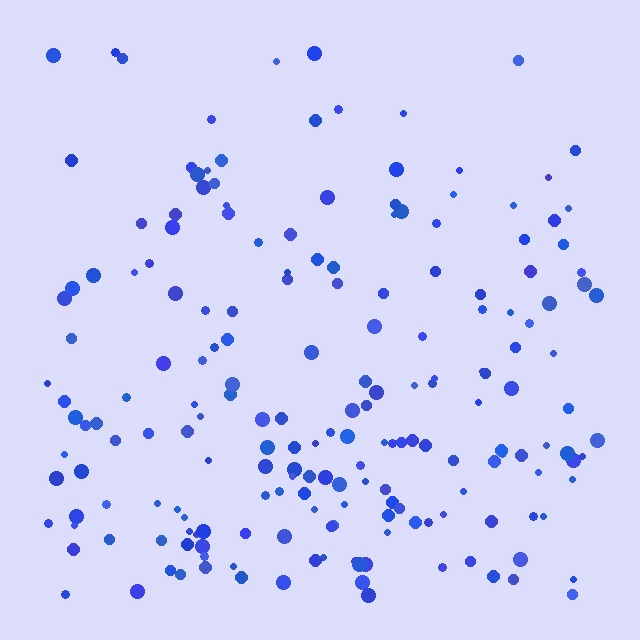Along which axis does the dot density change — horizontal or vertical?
Vertical.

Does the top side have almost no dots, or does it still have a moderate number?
Still a moderate number, just noticeably fewer than the bottom.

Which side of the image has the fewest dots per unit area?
The top.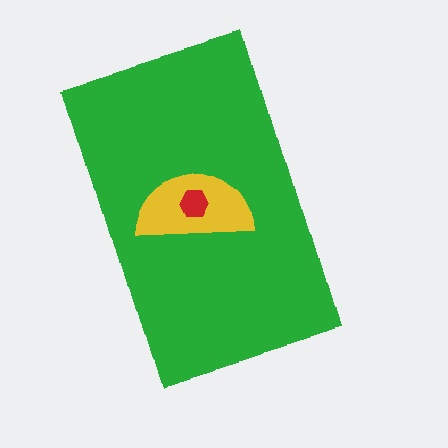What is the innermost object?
The red hexagon.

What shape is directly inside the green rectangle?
The yellow semicircle.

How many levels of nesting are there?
3.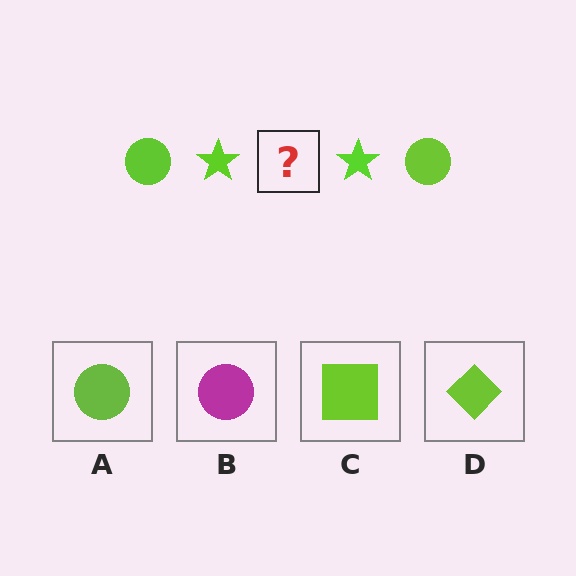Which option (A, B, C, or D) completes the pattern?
A.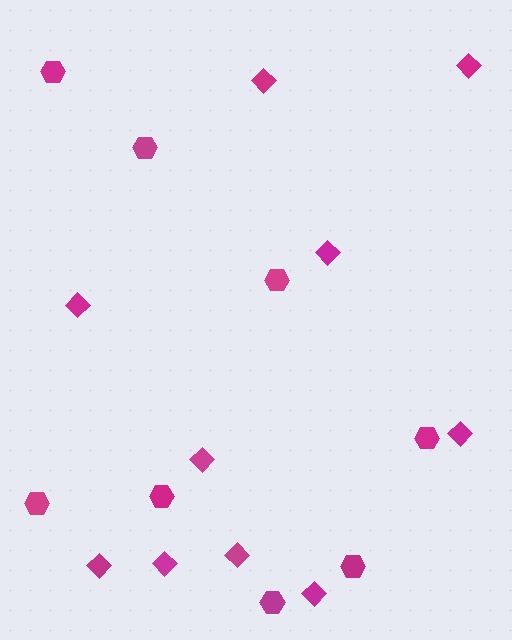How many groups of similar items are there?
There are 2 groups: one group of diamonds (10) and one group of hexagons (8).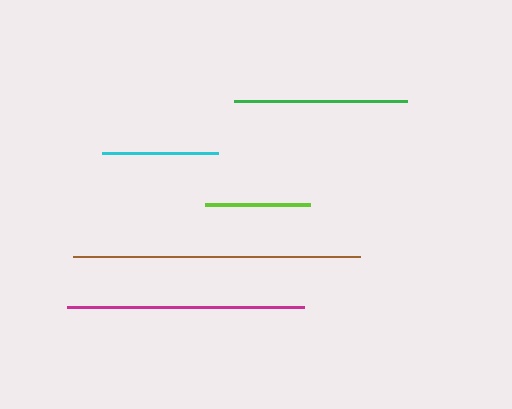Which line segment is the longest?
The brown line is the longest at approximately 287 pixels.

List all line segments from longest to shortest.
From longest to shortest: brown, magenta, green, cyan, lime.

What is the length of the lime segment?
The lime segment is approximately 105 pixels long.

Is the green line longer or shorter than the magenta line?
The magenta line is longer than the green line.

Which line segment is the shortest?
The lime line is the shortest at approximately 105 pixels.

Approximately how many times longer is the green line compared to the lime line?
The green line is approximately 1.6 times the length of the lime line.